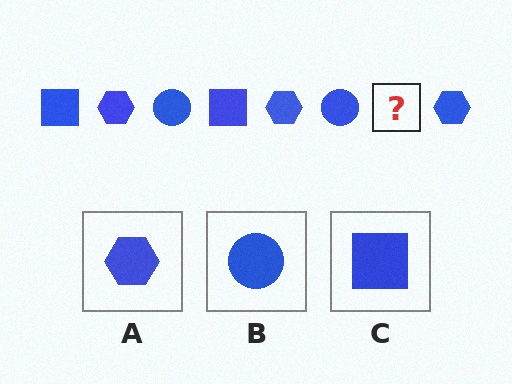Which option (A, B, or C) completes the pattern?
C.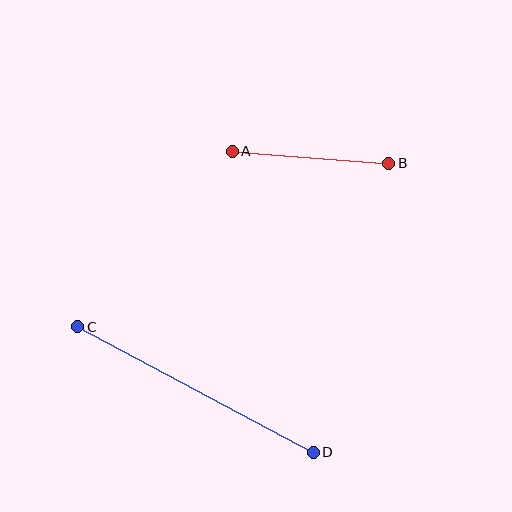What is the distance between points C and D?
The distance is approximately 267 pixels.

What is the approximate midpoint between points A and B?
The midpoint is at approximately (310, 157) pixels.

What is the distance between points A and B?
The distance is approximately 157 pixels.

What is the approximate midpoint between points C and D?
The midpoint is at approximately (195, 389) pixels.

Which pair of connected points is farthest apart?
Points C and D are farthest apart.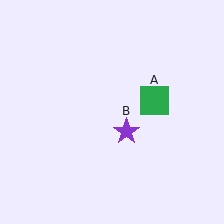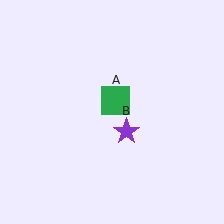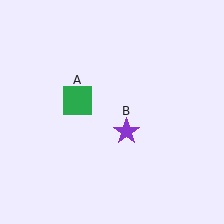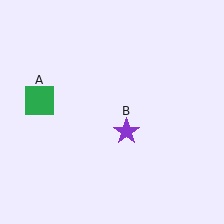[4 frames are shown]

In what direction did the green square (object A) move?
The green square (object A) moved left.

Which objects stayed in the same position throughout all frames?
Purple star (object B) remained stationary.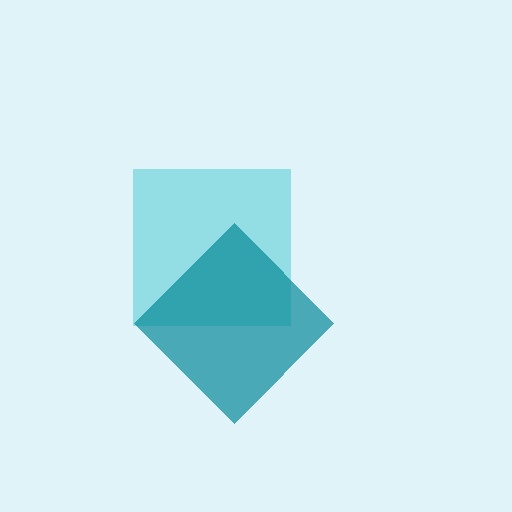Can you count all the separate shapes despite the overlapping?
Yes, there are 2 separate shapes.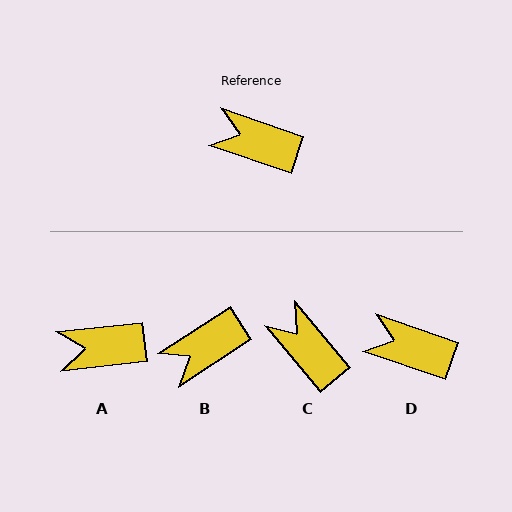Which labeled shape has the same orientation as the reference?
D.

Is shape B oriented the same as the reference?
No, it is off by about 52 degrees.